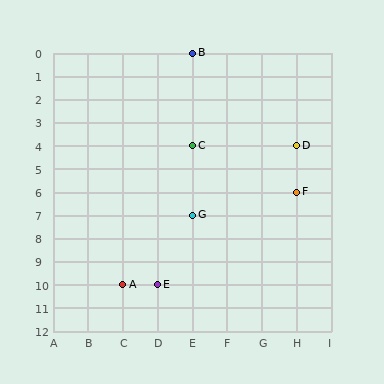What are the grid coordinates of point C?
Point C is at grid coordinates (E, 4).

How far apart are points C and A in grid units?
Points C and A are 2 columns and 6 rows apart (about 6.3 grid units diagonally).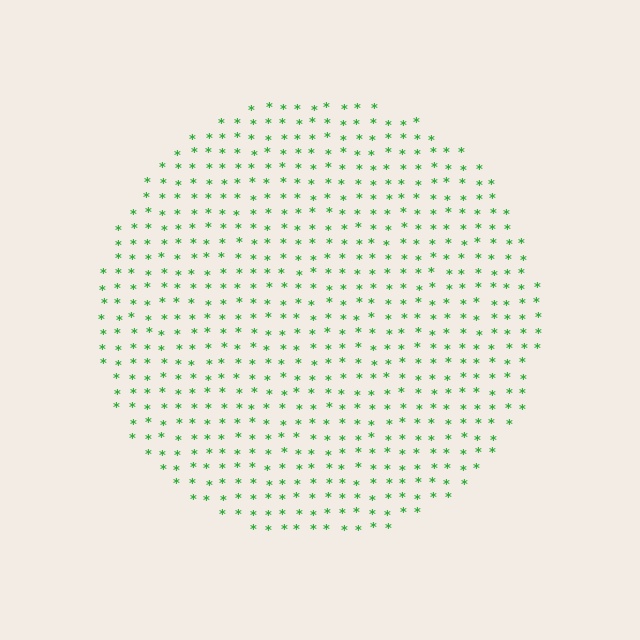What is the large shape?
The large shape is a circle.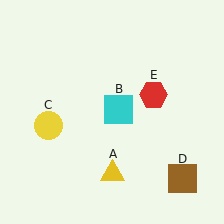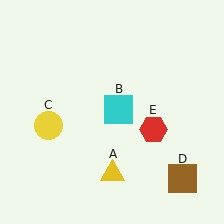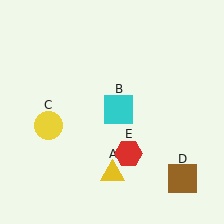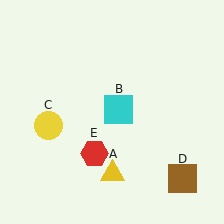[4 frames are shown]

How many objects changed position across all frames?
1 object changed position: red hexagon (object E).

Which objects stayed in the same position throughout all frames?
Yellow triangle (object A) and cyan square (object B) and yellow circle (object C) and brown square (object D) remained stationary.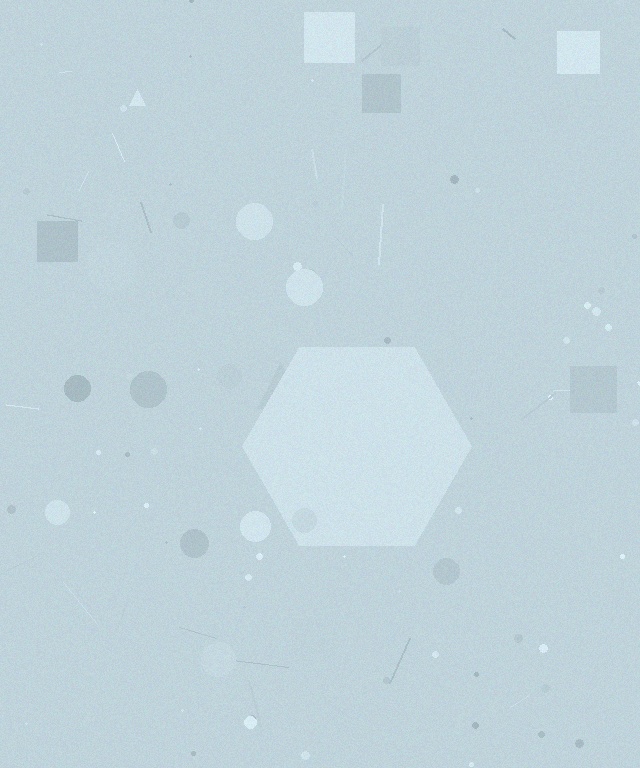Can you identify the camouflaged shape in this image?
The camouflaged shape is a hexagon.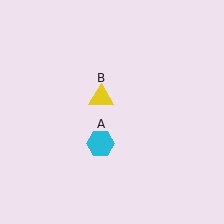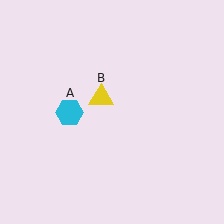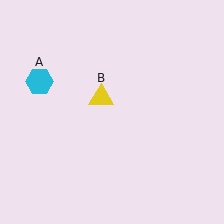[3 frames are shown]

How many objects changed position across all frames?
1 object changed position: cyan hexagon (object A).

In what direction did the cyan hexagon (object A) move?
The cyan hexagon (object A) moved up and to the left.